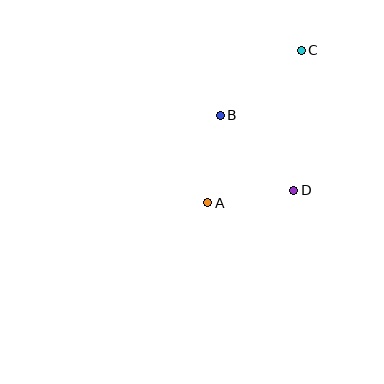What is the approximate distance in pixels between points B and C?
The distance between B and C is approximately 104 pixels.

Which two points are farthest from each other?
Points A and C are farthest from each other.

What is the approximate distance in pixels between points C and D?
The distance between C and D is approximately 140 pixels.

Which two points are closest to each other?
Points A and D are closest to each other.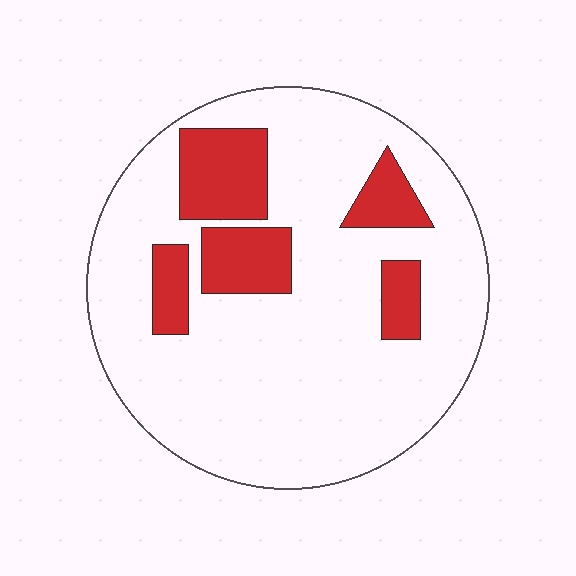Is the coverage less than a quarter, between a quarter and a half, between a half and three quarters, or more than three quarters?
Less than a quarter.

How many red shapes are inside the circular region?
5.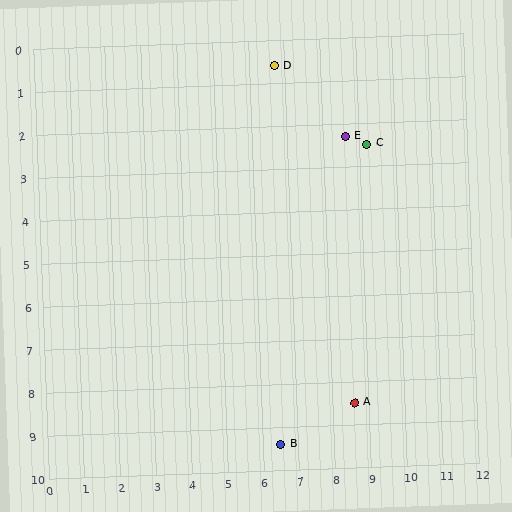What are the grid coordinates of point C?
Point C is at approximately (9.2, 2.5).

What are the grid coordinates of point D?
Point D is at approximately (6.7, 0.6).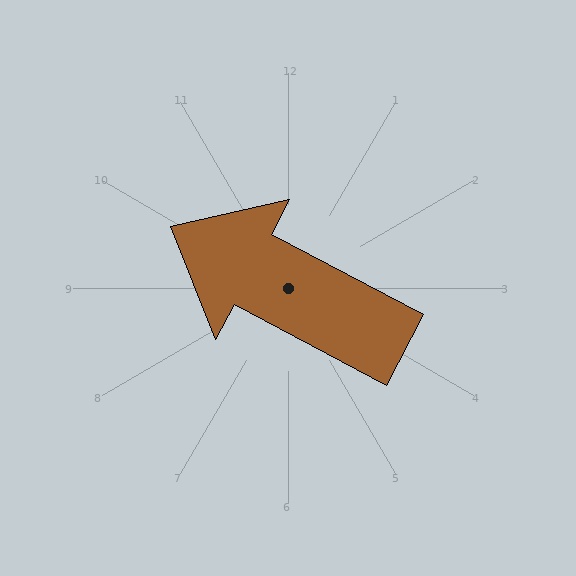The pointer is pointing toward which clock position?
Roughly 10 o'clock.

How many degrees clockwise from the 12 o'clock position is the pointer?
Approximately 298 degrees.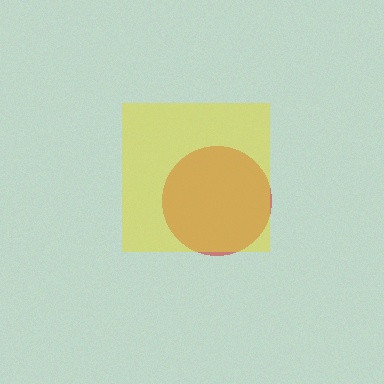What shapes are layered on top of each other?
The layered shapes are: a red circle, a yellow square.